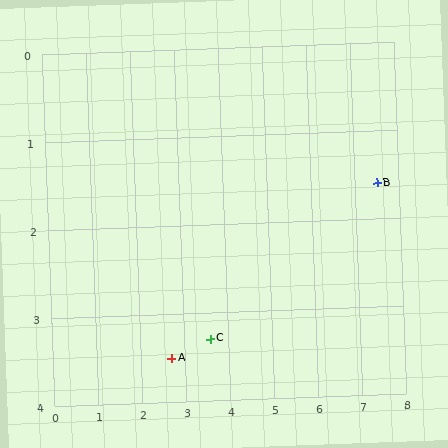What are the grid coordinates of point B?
Point B is at approximately (7.5, 1.6).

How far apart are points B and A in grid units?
Points B and A are about 5.2 grid units apart.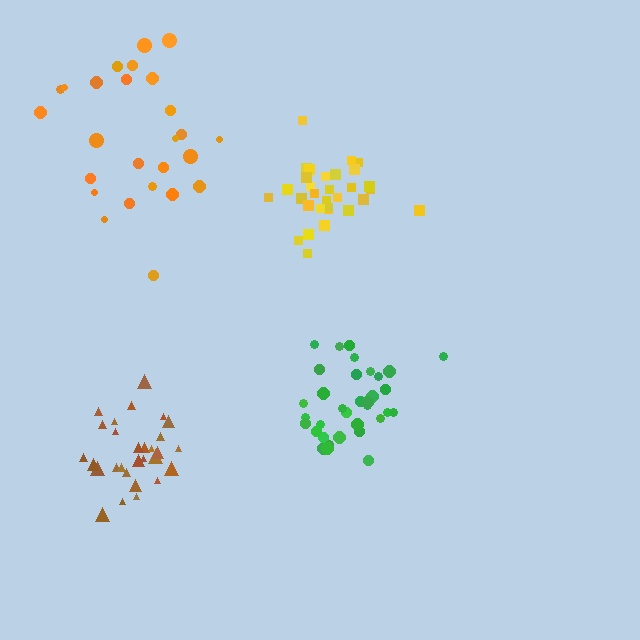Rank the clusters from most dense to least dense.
yellow, green, brown, orange.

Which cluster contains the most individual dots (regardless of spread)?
Green (34).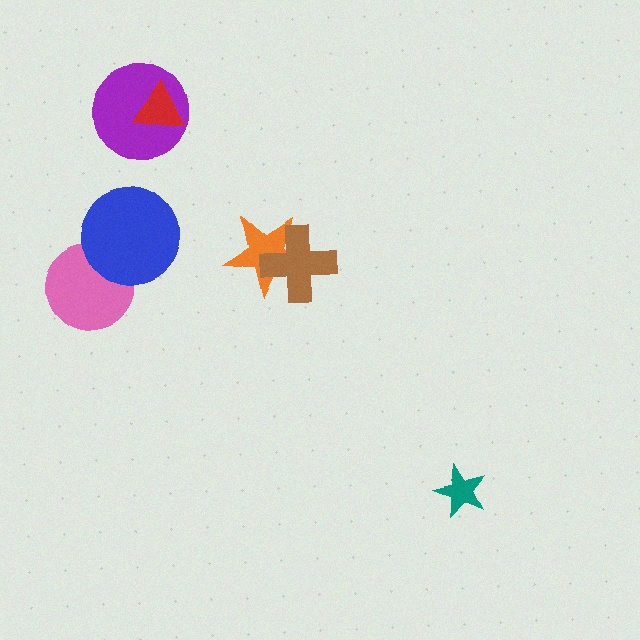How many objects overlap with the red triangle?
1 object overlaps with the red triangle.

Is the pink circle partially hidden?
Yes, it is partially covered by another shape.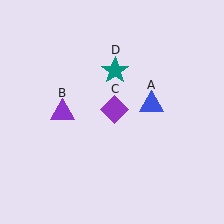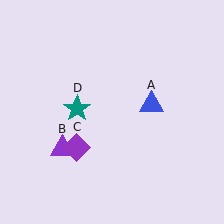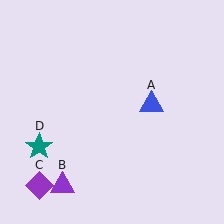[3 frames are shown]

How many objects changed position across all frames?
3 objects changed position: purple triangle (object B), purple diamond (object C), teal star (object D).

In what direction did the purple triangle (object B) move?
The purple triangle (object B) moved down.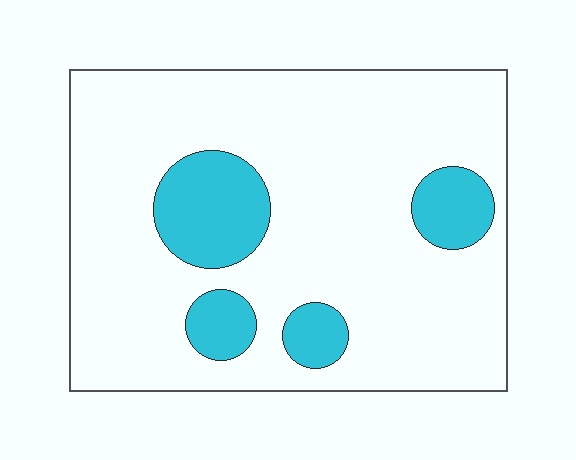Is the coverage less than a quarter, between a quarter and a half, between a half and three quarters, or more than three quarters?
Less than a quarter.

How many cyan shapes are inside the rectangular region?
4.